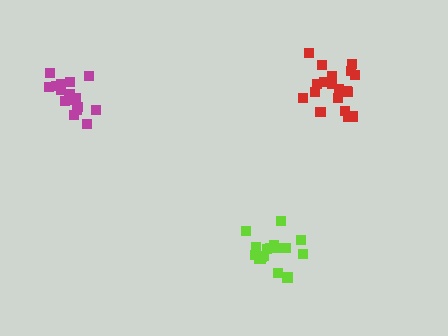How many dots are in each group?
Group 1: 17 dots, Group 2: 19 dots, Group 3: 18 dots (54 total).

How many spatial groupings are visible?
There are 3 spatial groupings.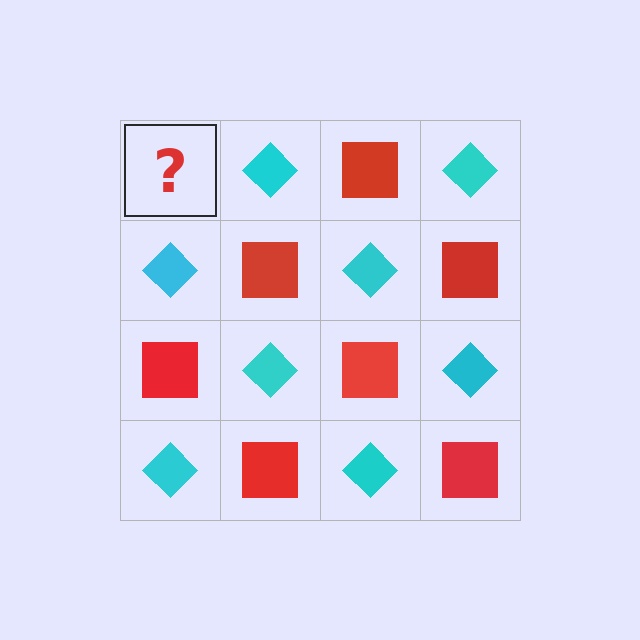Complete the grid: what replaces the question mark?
The question mark should be replaced with a red square.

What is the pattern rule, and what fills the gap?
The rule is that it alternates red square and cyan diamond in a checkerboard pattern. The gap should be filled with a red square.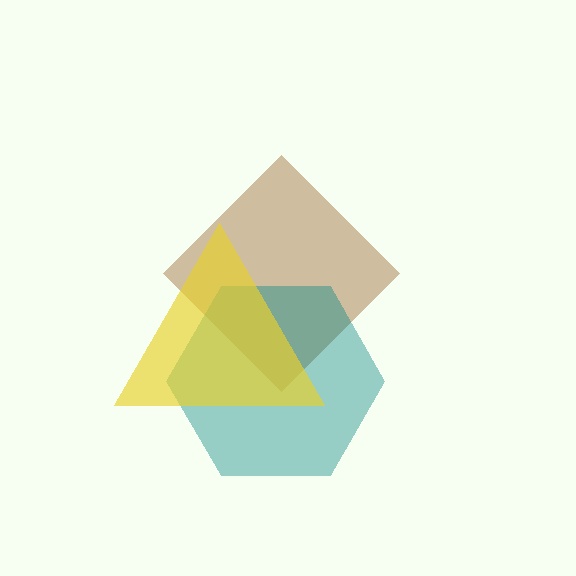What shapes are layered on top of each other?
The layered shapes are: a brown diamond, a teal hexagon, a yellow triangle.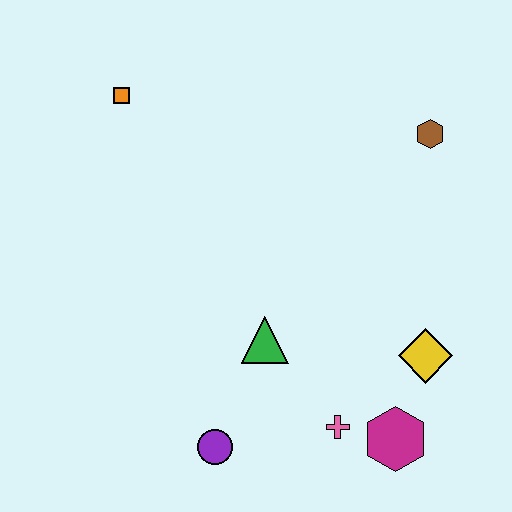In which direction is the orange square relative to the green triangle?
The orange square is above the green triangle.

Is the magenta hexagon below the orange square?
Yes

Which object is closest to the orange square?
The green triangle is closest to the orange square.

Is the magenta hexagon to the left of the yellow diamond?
Yes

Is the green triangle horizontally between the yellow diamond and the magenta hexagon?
No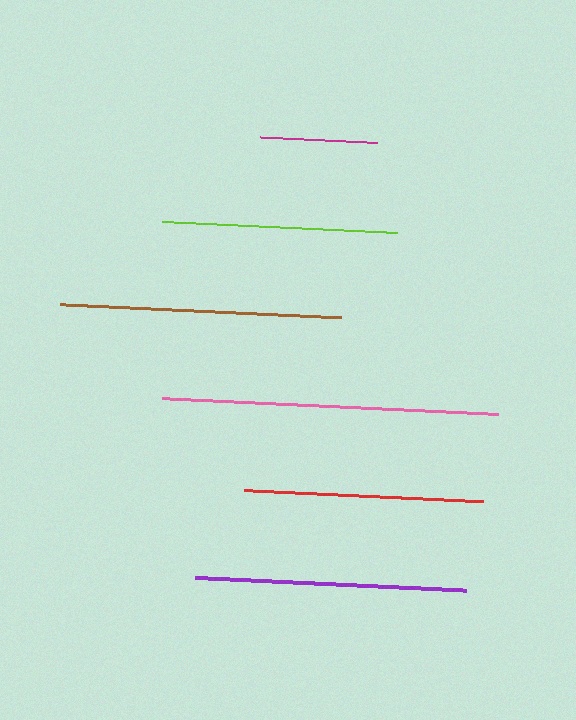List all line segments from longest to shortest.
From longest to shortest: pink, brown, purple, red, lime, magenta.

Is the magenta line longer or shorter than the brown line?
The brown line is longer than the magenta line.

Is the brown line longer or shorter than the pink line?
The pink line is longer than the brown line.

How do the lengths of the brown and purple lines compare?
The brown and purple lines are approximately the same length.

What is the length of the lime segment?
The lime segment is approximately 235 pixels long.